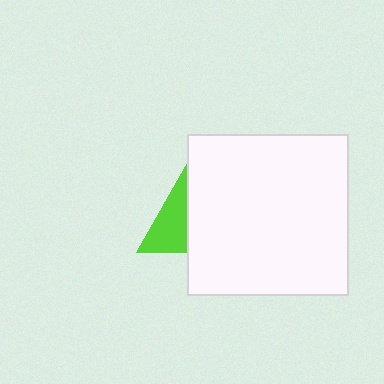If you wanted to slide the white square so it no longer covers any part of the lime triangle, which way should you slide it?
Slide it right — that is the most direct way to separate the two shapes.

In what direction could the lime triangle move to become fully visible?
The lime triangle could move left. That would shift it out from behind the white square entirely.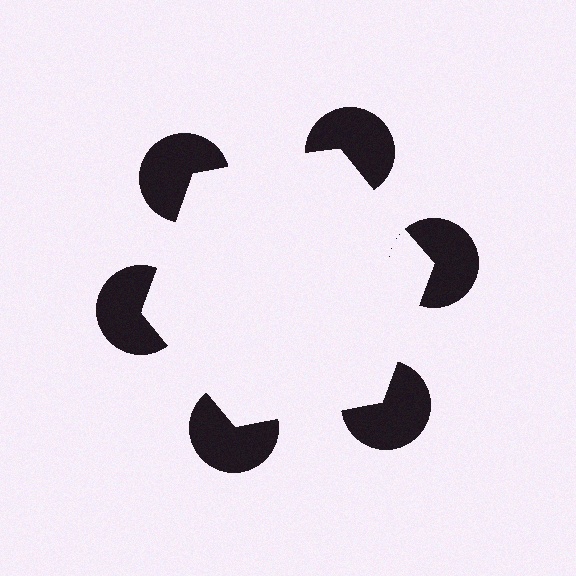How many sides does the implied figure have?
6 sides.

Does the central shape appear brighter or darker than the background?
It typically appears slightly brighter than the background, even though no actual brightness change is drawn.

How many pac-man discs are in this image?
There are 6 — one at each vertex of the illusory hexagon.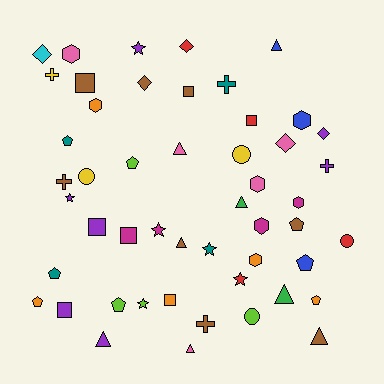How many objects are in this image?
There are 50 objects.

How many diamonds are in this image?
There are 5 diamonds.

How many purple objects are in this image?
There are 7 purple objects.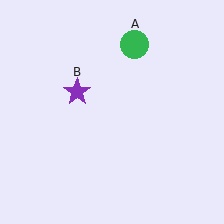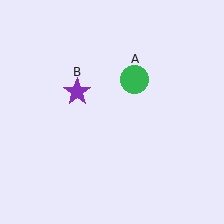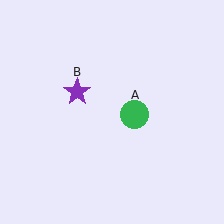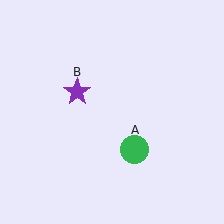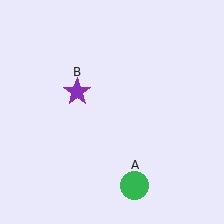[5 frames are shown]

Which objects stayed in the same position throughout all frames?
Purple star (object B) remained stationary.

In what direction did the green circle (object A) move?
The green circle (object A) moved down.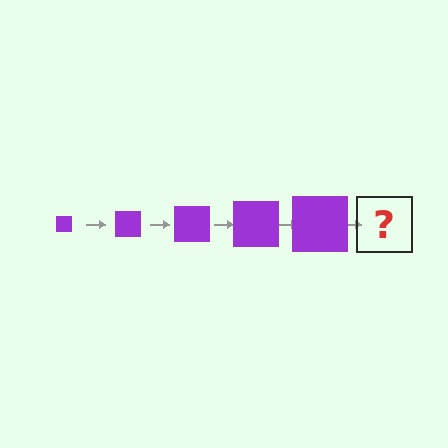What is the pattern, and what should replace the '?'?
The pattern is that the square gets progressively larger each step. The '?' should be a purple square, larger than the previous one.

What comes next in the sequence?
The next element should be a purple square, larger than the previous one.